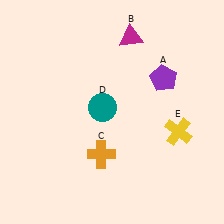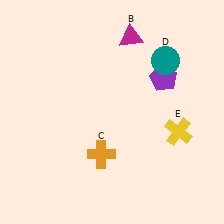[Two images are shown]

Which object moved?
The teal circle (D) moved right.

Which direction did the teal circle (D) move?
The teal circle (D) moved right.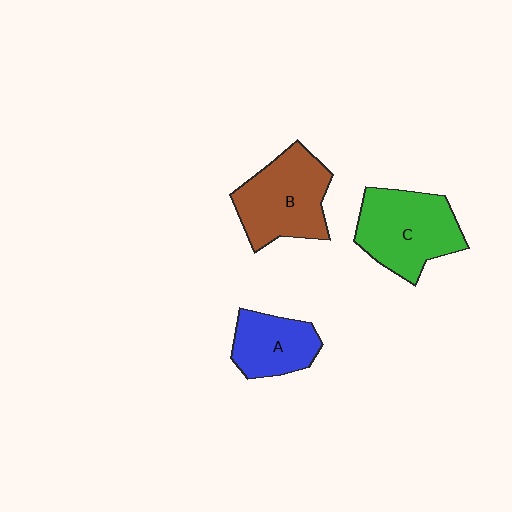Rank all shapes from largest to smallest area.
From largest to smallest: C (green), B (brown), A (blue).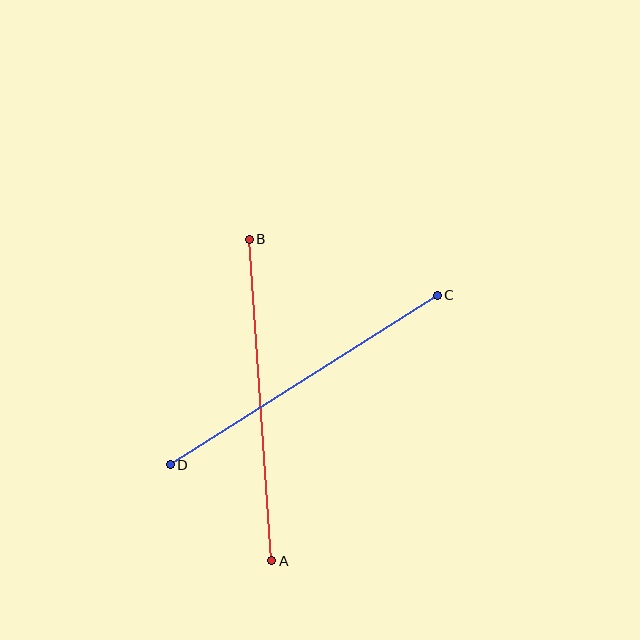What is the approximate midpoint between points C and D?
The midpoint is at approximately (304, 380) pixels.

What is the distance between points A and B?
The distance is approximately 322 pixels.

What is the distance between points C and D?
The distance is approximately 317 pixels.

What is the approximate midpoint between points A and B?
The midpoint is at approximately (260, 400) pixels.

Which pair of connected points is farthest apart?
Points A and B are farthest apart.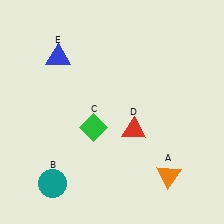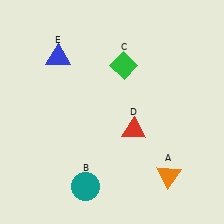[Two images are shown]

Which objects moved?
The objects that moved are: the teal circle (B), the green diamond (C).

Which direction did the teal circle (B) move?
The teal circle (B) moved right.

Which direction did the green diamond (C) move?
The green diamond (C) moved up.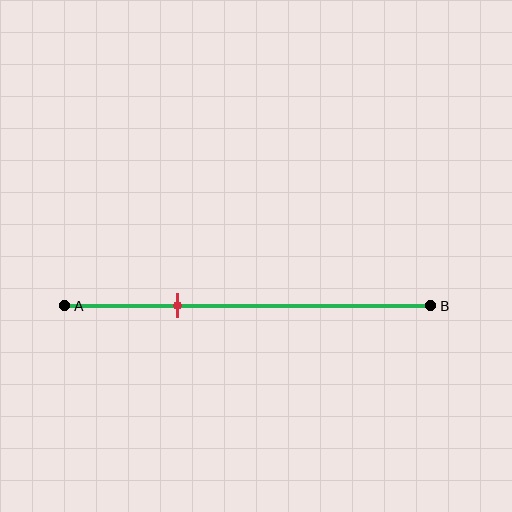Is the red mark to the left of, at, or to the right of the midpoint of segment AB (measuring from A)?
The red mark is to the left of the midpoint of segment AB.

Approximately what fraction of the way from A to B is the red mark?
The red mark is approximately 30% of the way from A to B.